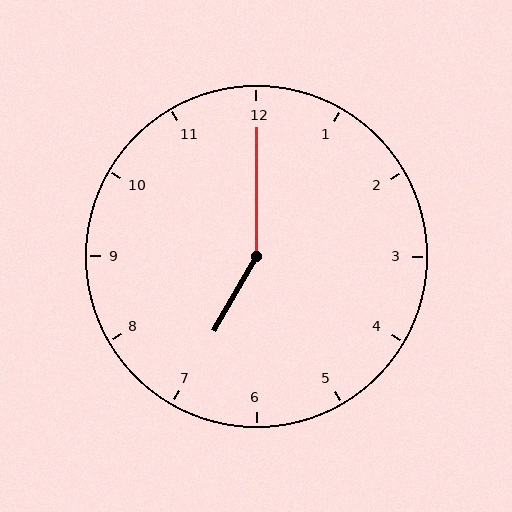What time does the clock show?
7:00.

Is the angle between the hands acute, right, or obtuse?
It is obtuse.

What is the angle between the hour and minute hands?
Approximately 150 degrees.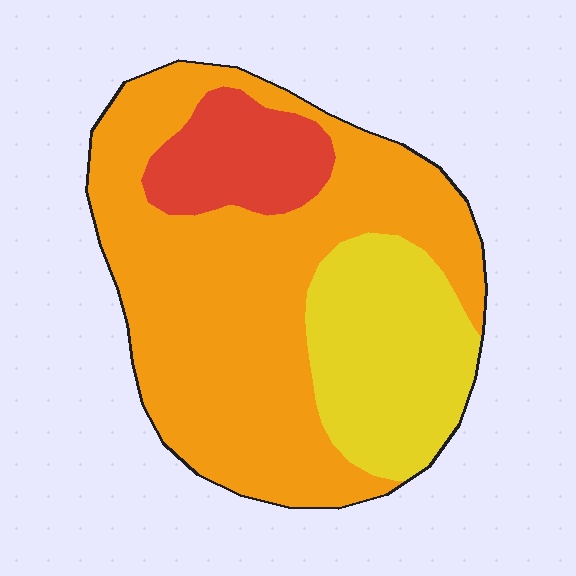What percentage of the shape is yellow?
Yellow takes up about one quarter (1/4) of the shape.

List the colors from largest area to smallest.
From largest to smallest: orange, yellow, red.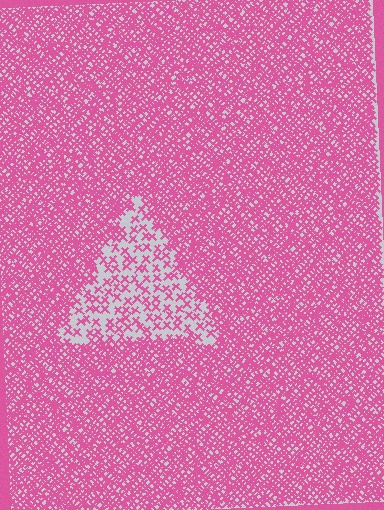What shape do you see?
I see a triangle.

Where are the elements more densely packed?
The elements are more densely packed outside the triangle boundary.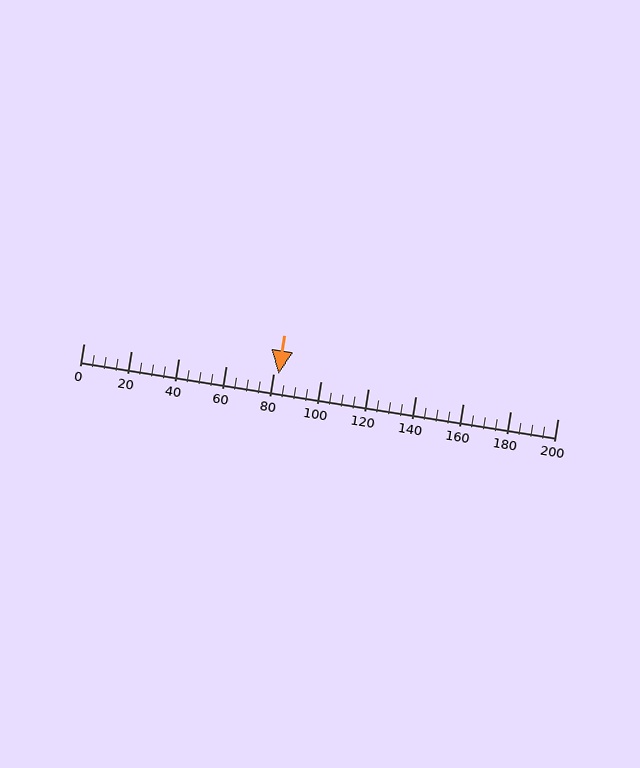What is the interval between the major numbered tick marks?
The major tick marks are spaced 20 units apart.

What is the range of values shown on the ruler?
The ruler shows values from 0 to 200.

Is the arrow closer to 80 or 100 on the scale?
The arrow is closer to 80.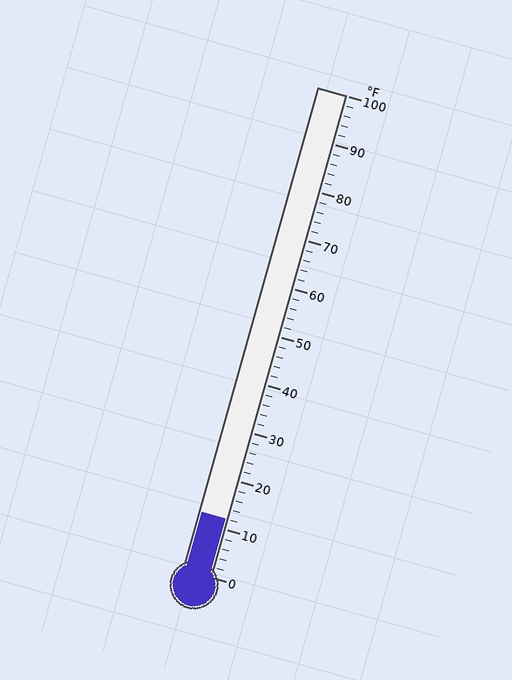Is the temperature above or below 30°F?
The temperature is below 30°F.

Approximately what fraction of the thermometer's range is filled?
The thermometer is filled to approximately 10% of its range.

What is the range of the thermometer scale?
The thermometer scale ranges from 0°F to 100°F.